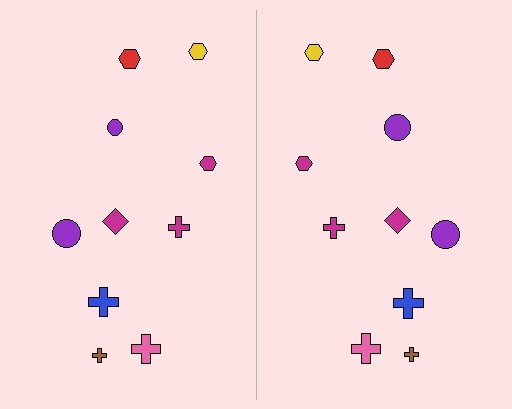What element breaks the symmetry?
The purple circle on the right side has a different size than its mirror counterpart.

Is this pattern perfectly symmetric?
No, the pattern is not perfectly symmetric. The purple circle on the right side has a different size than its mirror counterpart.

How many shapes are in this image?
There are 20 shapes in this image.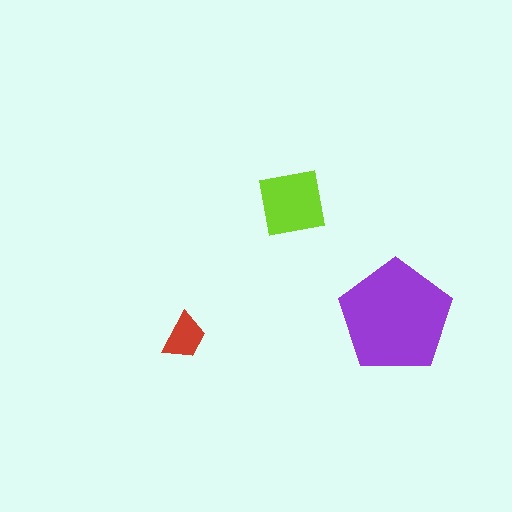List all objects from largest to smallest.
The purple pentagon, the lime square, the red trapezoid.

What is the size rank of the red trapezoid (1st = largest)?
3rd.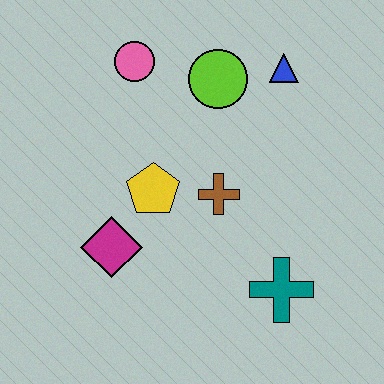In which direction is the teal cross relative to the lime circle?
The teal cross is below the lime circle.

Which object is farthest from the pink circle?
The teal cross is farthest from the pink circle.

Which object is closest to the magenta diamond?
The yellow pentagon is closest to the magenta diamond.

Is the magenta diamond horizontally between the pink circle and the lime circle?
No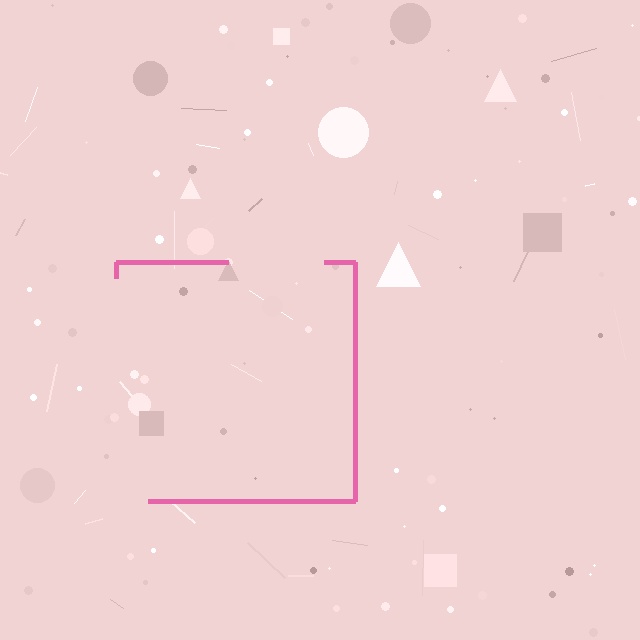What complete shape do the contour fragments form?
The contour fragments form a square.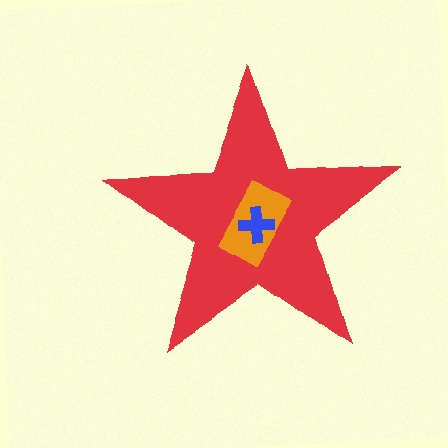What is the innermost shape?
The blue cross.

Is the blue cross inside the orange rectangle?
Yes.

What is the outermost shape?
The red star.